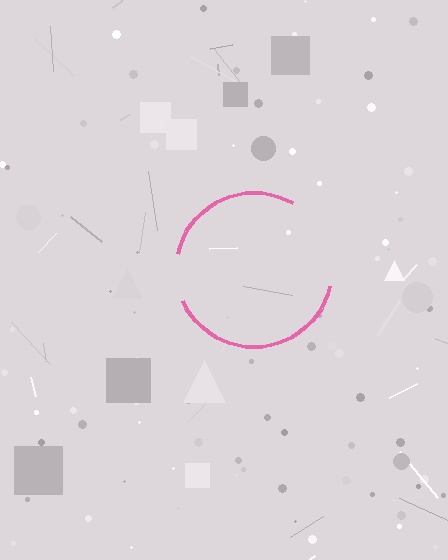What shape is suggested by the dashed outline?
The dashed outline suggests a circle.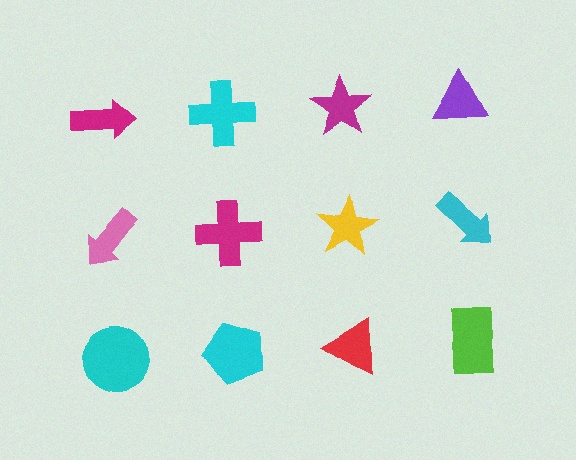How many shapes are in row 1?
4 shapes.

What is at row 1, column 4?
A purple triangle.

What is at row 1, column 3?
A magenta star.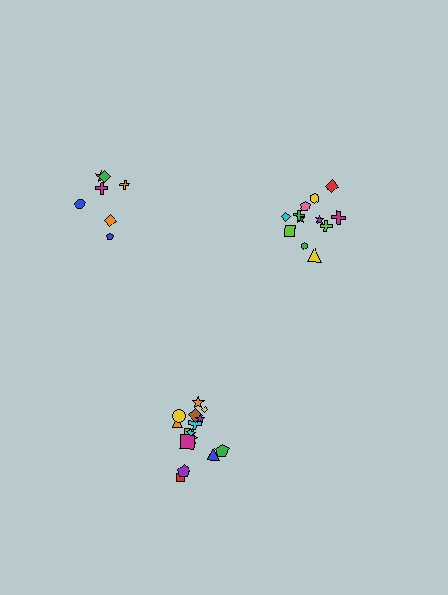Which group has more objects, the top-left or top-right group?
The top-right group.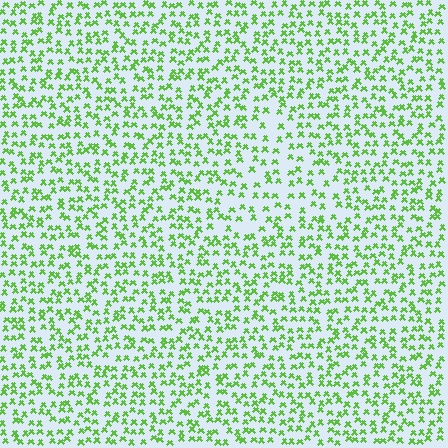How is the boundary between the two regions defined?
The boundary is defined by a change in element density (approximately 1.6x ratio). All elements are the same color, size, and shape.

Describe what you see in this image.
The image contains small lime elements arranged at two different densities. A triangle-shaped region is visible where the elements are less densely packed than the surrounding area.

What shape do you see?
I see a triangle.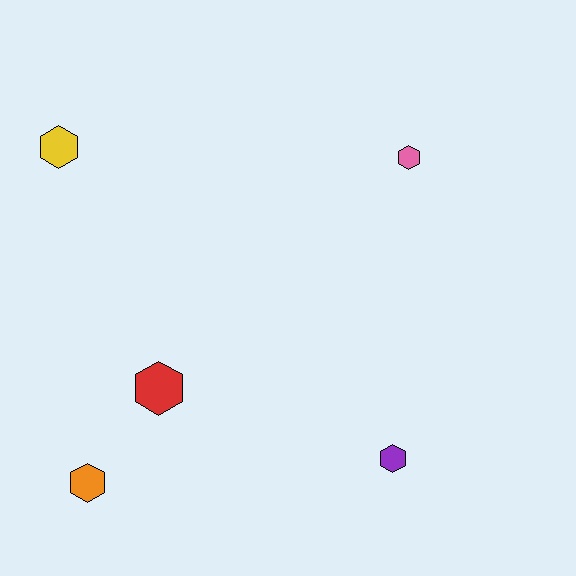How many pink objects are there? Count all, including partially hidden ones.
There is 1 pink object.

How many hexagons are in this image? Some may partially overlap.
There are 5 hexagons.